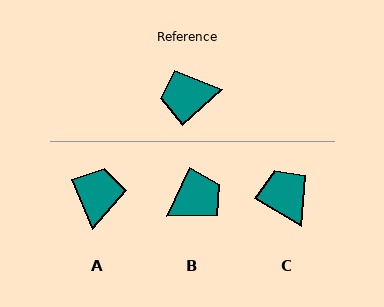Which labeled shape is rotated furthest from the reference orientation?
B, about 157 degrees away.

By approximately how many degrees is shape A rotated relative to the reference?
Approximately 109 degrees clockwise.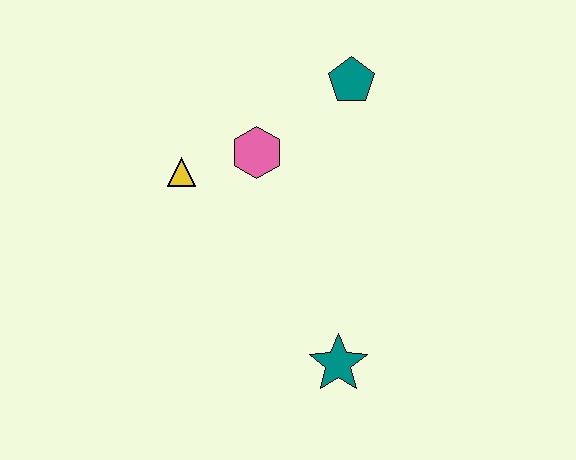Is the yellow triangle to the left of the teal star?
Yes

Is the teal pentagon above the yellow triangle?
Yes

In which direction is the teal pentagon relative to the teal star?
The teal pentagon is above the teal star.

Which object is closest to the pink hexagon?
The yellow triangle is closest to the pink hexagon.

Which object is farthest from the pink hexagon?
The teal star is farthest from the pink hexagon.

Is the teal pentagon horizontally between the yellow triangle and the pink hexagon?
No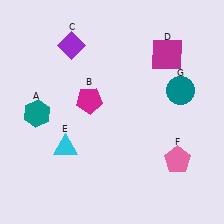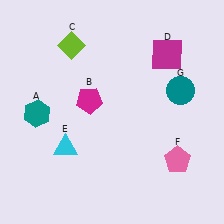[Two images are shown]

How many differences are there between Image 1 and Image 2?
There is 1 difference between the two images.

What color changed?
The diamond (C) changed from purple in Image 1 to lime in Image 2.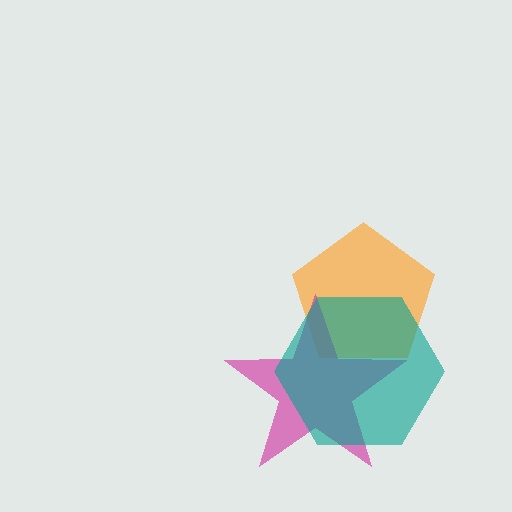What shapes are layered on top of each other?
The layered shapes are: an orange pentagon, a magenta star, a teal hexagon.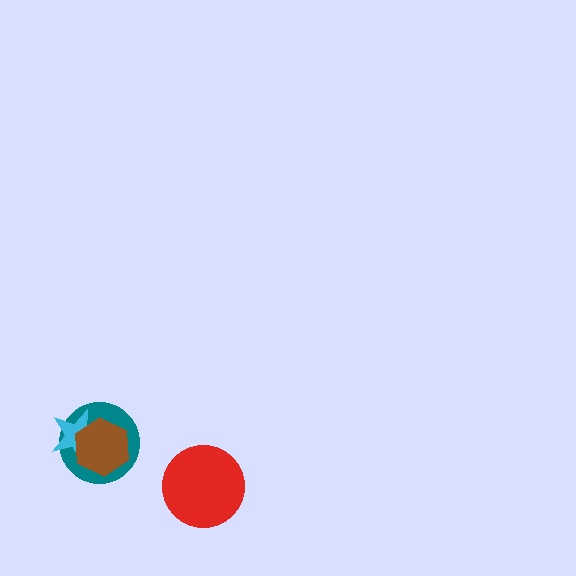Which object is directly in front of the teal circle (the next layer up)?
The cyan star is directly in front of the teal circle.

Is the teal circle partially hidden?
Yes, it is partially covered by another shape.